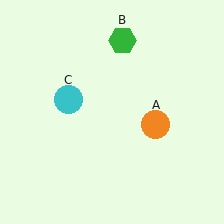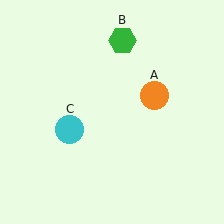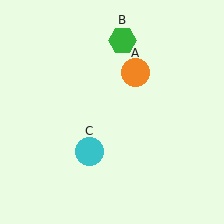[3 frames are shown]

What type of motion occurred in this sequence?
The orange circle (object A), cyan circle (object C) rotated counterclockwise around the center of the scene.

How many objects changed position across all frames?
2 objects changed position: orange circle (object A), cyan circle (object C).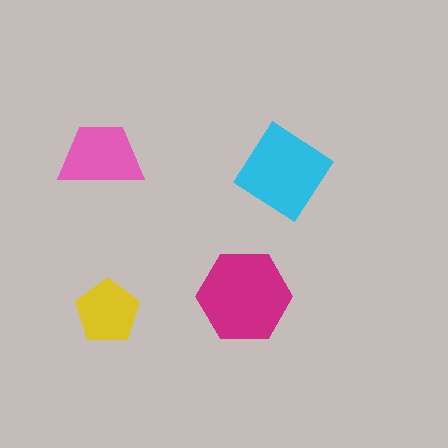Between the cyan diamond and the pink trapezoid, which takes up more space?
The cyan diamond.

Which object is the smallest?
The yellow pentagon.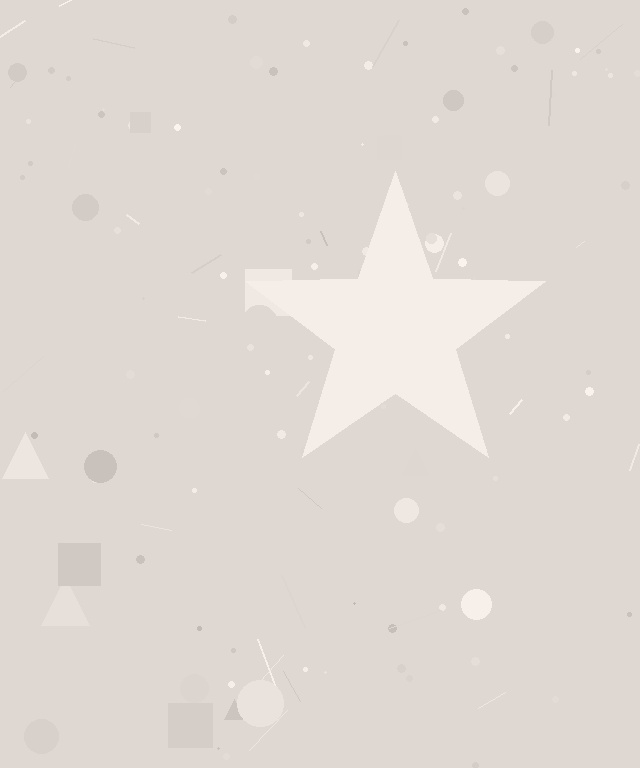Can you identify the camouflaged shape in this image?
The camouflaged shape is a star.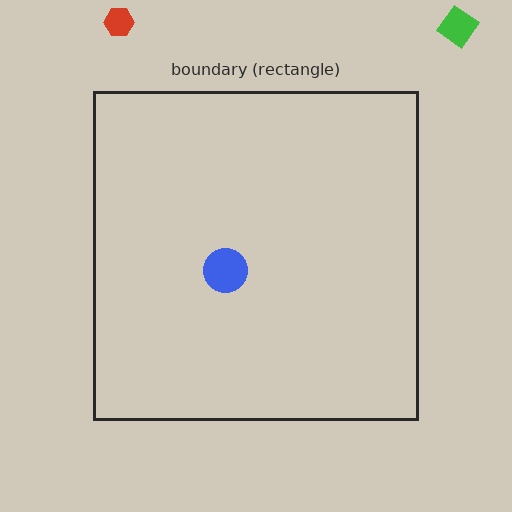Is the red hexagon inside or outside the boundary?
Outside.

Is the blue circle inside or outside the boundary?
Inside.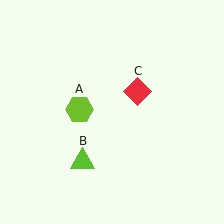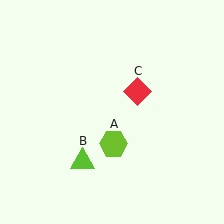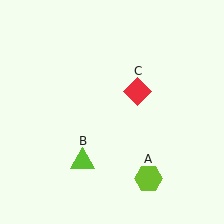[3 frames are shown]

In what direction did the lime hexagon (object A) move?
The lime hexagon (object A) moved down and to the right.